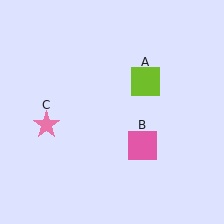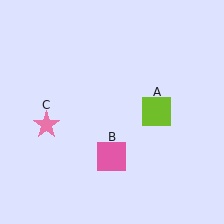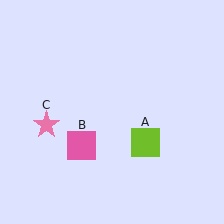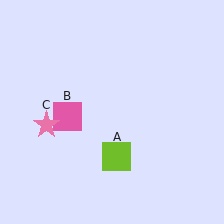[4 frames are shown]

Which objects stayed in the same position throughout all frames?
Pink star (object C) remained stationary.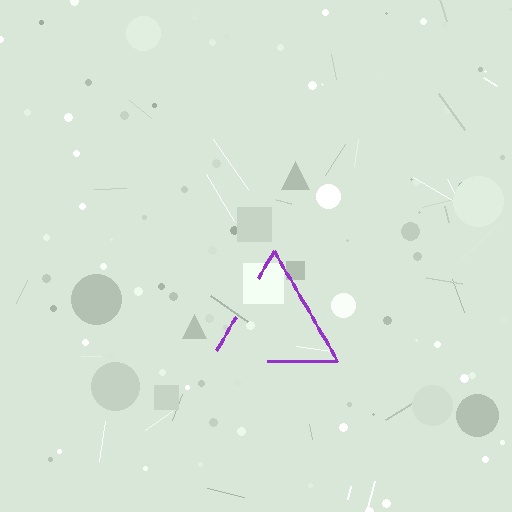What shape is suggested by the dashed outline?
The dashed outline suggests a triangle.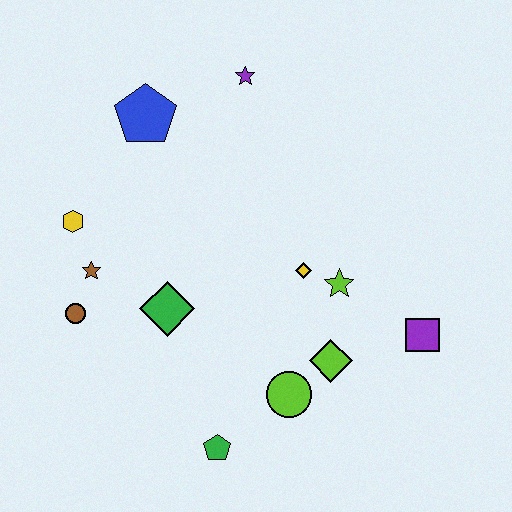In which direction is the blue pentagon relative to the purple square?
The blue pentagon is to the left of the purple square.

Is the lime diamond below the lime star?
Yes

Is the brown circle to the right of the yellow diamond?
No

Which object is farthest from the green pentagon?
The purple star is farthest from the green pentagon.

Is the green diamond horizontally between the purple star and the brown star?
Yes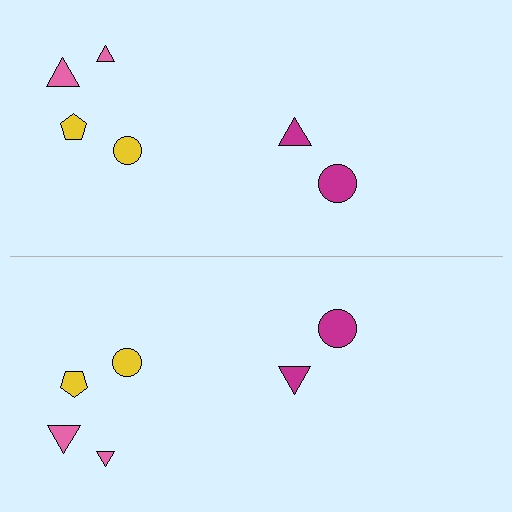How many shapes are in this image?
There are 12 shapes in this image.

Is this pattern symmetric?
Yes, this pattern has bilateral (reflection) symmetry.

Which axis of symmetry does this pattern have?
The pattern has a horizontal axis of symmetry running through the center of the image.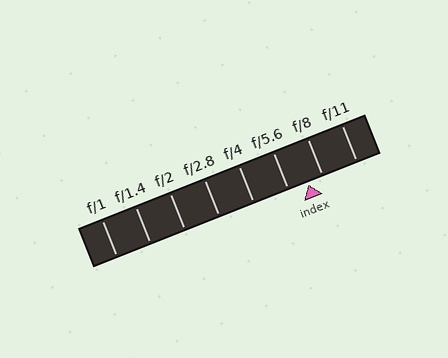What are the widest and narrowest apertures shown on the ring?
The widest aperture shown is f/1 and the narrowest is f/11.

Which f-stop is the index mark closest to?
The index mark is closest to f/8.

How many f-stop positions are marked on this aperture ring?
There are 8 f-stop positions marked.